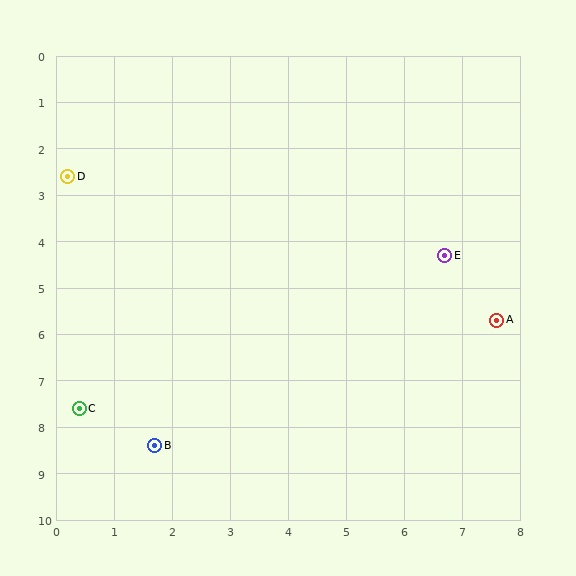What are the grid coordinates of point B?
Point B is at approximately (1.7, 8.4).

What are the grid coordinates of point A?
Point A is at approximately (7.6, 5.7).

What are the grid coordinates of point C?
Point C is at approximately (0.4, 7.6).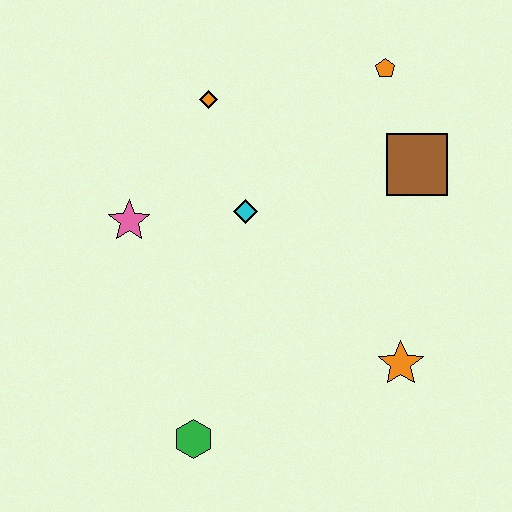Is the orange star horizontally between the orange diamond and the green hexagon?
No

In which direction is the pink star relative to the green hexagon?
The pink star is above the green hexagon.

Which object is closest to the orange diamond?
The cyan diamond is closest to the orange diamond.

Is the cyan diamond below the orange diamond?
Yes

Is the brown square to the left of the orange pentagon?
No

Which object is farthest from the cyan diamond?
The green hexagon is farthest from the cyan diamond.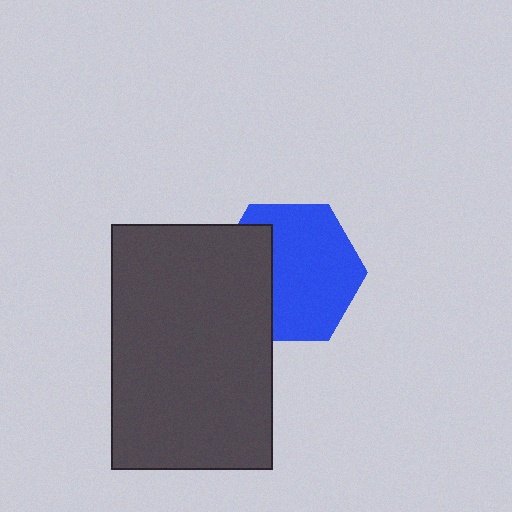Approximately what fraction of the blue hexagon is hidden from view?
Roughly 33% of the blue hexagon is hidden behind the dark gray rectangle.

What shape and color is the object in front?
The object in front is a dark gray rectangle.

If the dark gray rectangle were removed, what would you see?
You would see the complete blue hexagon.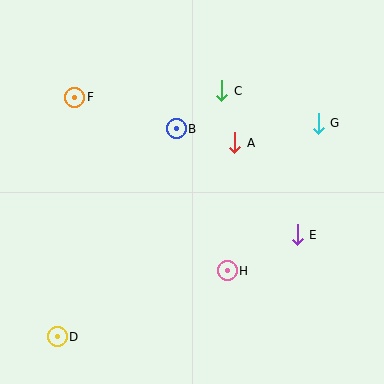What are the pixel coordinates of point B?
Point B is at (176, 129).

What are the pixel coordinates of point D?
Point D is at (57, 337).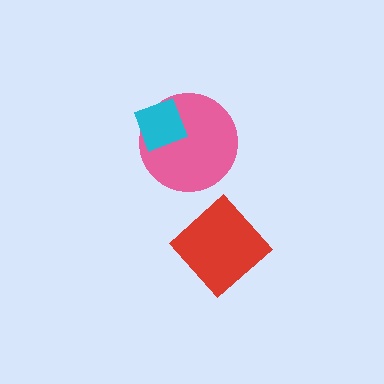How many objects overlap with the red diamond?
0 objects overlap with the red diamond.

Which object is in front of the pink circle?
The cyan diamond is in front of the pink circle.